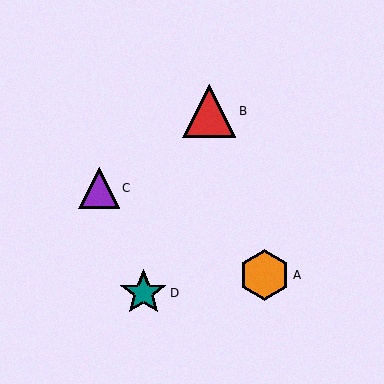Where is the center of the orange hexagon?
The center of the orange hexagon is at (265, 275).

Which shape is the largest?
The red triangle (labeled B) is the largest.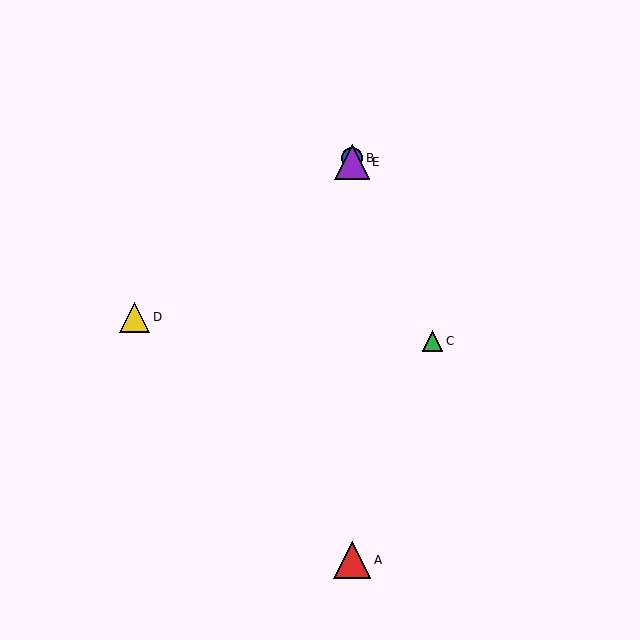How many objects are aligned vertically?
3 objects (A, B, E) are aligned vertically.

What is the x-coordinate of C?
Object C is at x≈433.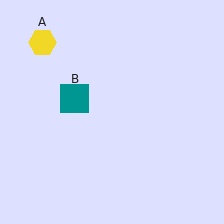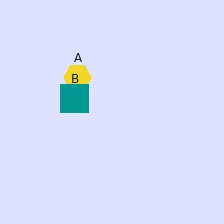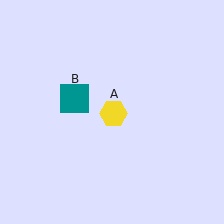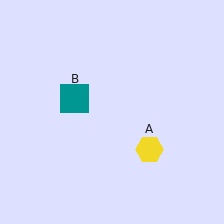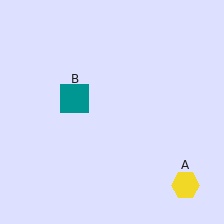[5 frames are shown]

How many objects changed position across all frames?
1 object changed position: yellow hexagon (object A).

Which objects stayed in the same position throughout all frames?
Teal square (object B) remained stationary.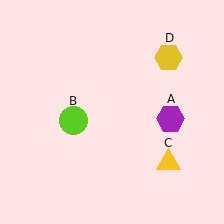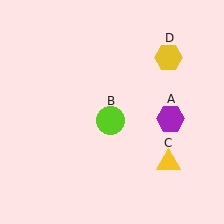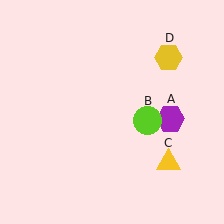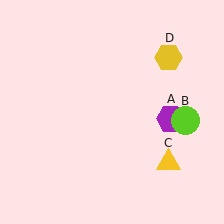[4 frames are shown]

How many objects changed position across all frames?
1 object changed position: lime circle (object B).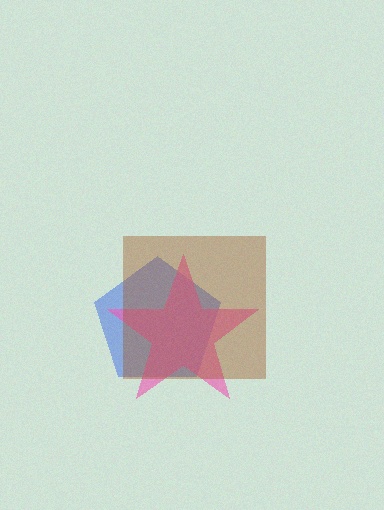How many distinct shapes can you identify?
There are 3 distinct shapes: a blue pentagon, a pink star, a brown square.